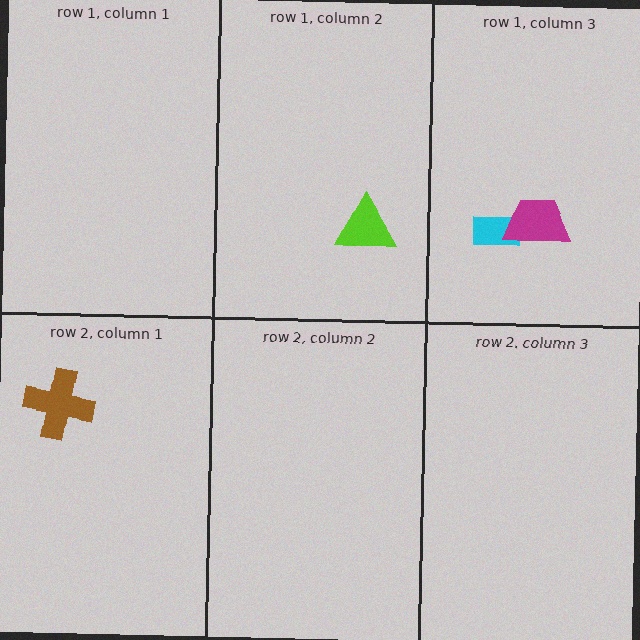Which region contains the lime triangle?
The row 1, column 2 region.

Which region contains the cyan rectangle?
The row 1, column 3 region.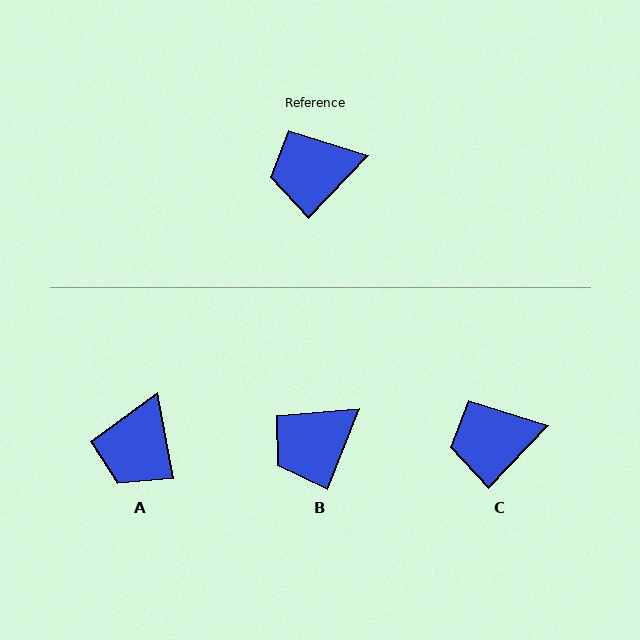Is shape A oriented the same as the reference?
No, it is off by about 53 degrees.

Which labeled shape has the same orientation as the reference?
C.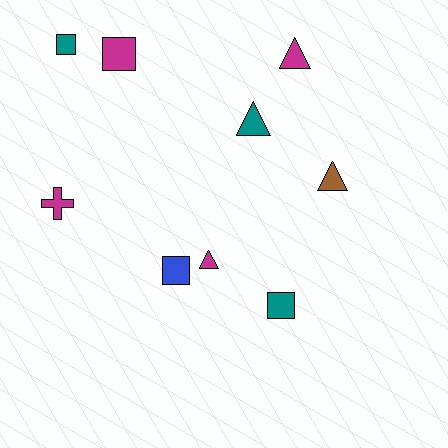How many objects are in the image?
There are 9 objects.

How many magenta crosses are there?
There is 1 magenta cross.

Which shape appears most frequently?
Square, with 4 objects.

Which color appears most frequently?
Magenta, with 4 objects.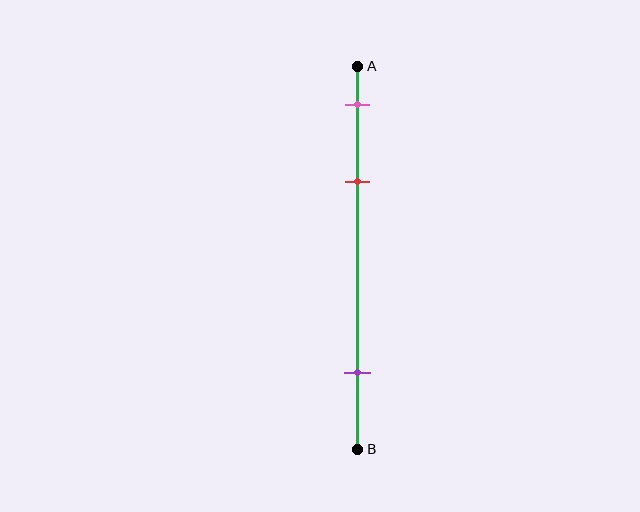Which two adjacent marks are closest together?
The pink and red marks are the closest adjacent pair.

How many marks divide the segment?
There are 3 marks dividing the segment.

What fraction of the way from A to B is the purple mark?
The purple mark is approximately 80% (0.8) of the way from A to B.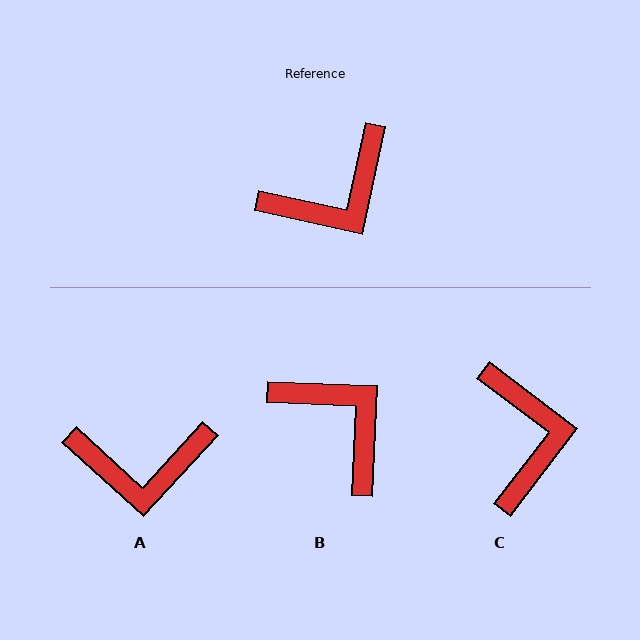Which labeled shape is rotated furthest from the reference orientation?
B, about 100 degrees away.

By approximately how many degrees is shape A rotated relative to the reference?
Approximately 30 degrees clockwise.